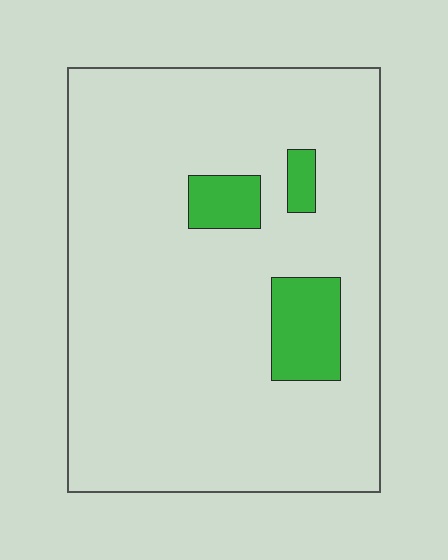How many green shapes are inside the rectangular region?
3.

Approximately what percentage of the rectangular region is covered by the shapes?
Approximately 10%.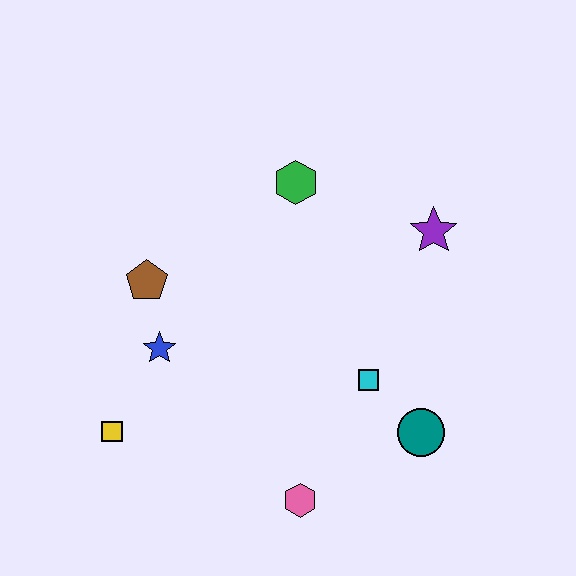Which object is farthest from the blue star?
The purple star is farthest from the blue star.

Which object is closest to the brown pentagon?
The blue star is closest to the brown pentagon.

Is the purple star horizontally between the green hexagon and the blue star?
No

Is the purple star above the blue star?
Yes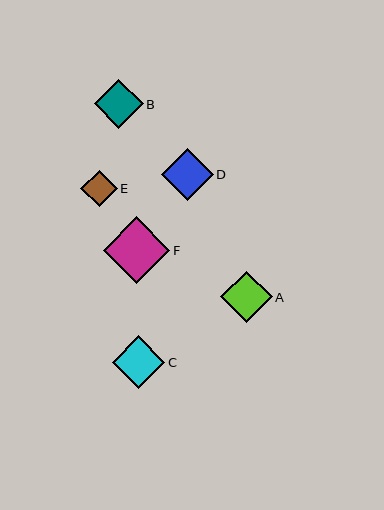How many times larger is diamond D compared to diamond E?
Diamond D is approximately 1.4 times the size of diamond E.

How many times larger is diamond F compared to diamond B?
Diamond F is approximately 1.4 times the size of diamond B.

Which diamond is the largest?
Diamond F is the largest with a size of approximately 67 pixels.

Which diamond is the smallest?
Diamond E is the smallest with a size of approximately 37 pixels.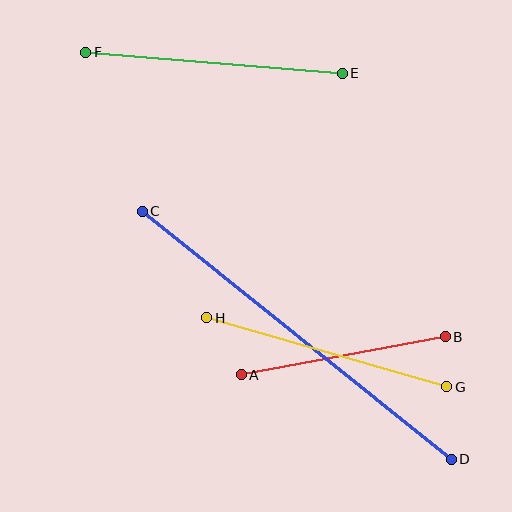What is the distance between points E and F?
The distance is approximately 258 pixels.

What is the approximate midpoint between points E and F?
The midpoint is at approximately (214, 63) pixels.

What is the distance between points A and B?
The distance is approximately 207 pixels.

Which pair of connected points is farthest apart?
Points C and D are farthest apart.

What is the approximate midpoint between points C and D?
The midpoint is at approximately (297, 335) pixels.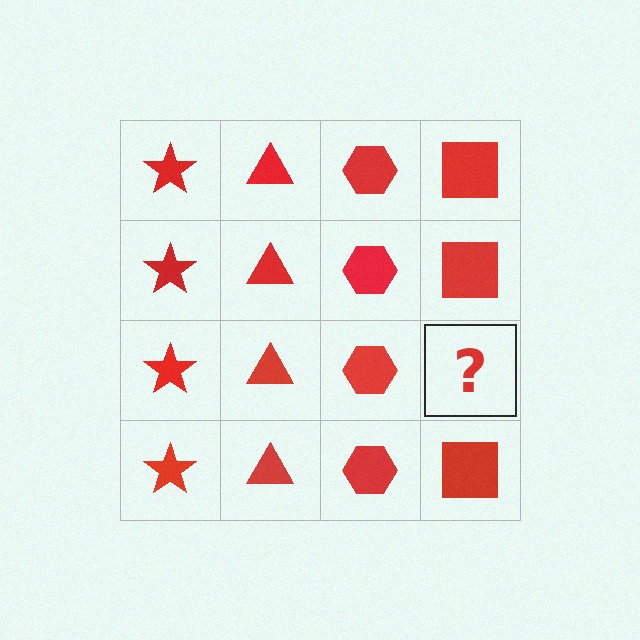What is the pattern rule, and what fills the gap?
The rule is that each column has a consistent shape. The gap should be filled with a red square.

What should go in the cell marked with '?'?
The missing cell should contain a red square.